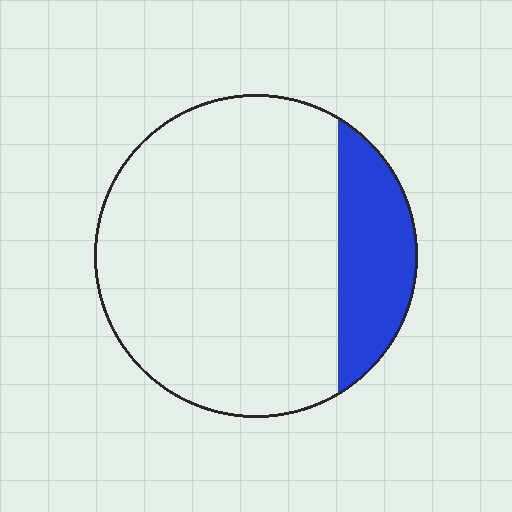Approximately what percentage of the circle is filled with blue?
Approximately 20%.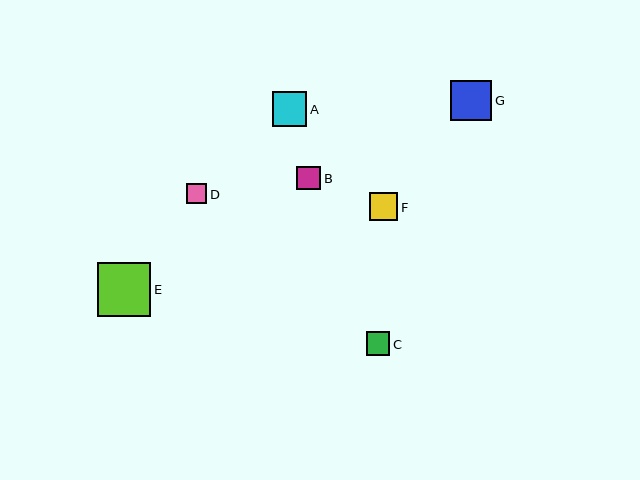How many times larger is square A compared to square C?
Square A is approximately 1.5 times the size of square C.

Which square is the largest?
Square E is the largest with a size of approximately 53 pixels.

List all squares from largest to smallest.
From largest to smallest: E, G, A, F, B, C, D.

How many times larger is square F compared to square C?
Square F is approximately 1.2 times the size of square C.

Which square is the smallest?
Square D is the smallest with a size of approximately 20 pixels.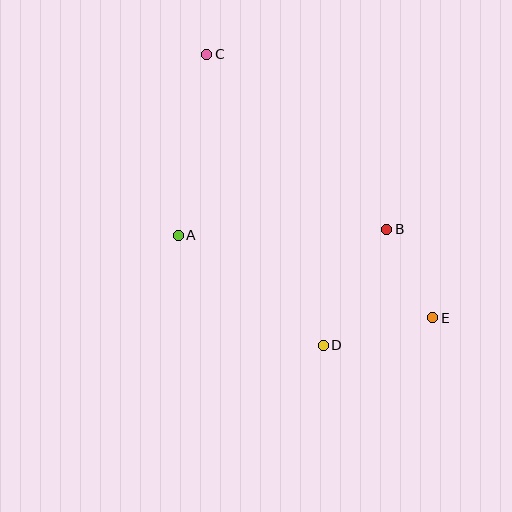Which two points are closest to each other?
Points B and E are closest to each other.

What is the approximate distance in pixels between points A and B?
The distance between A and B is approximately 209 pixels.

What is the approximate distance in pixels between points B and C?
The distance between B and C is approximately 251 pixels.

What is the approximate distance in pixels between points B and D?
The distance between B and D is approximately 132 pixels.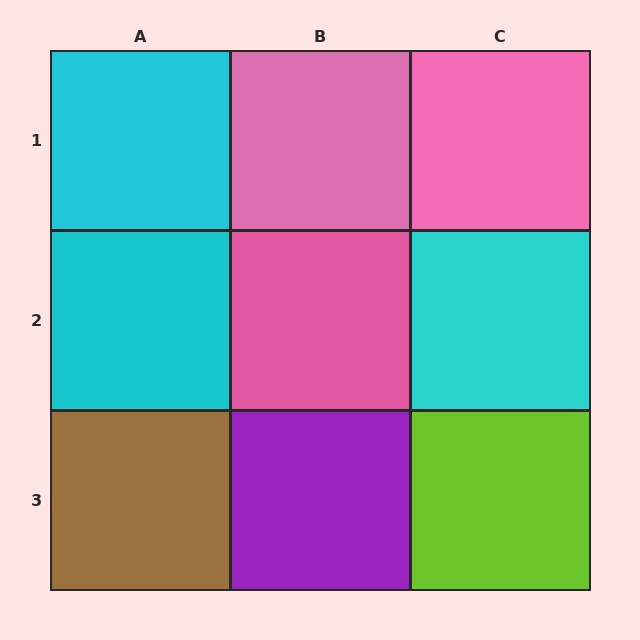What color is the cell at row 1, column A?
Cyan.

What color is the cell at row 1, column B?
Pink.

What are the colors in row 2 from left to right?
Cyan, pink, cyan.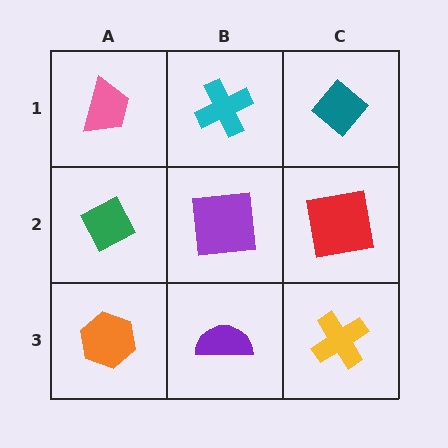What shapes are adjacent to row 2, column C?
A teal diamond (row 1, column C), a yellow cross (row 3, column C), a purple square (row 2, column B).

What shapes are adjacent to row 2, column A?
A pink trapezoid (row 1, column A), an orange hexagon (row 3, column A), a purple square (row 2, column B).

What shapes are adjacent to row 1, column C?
A red square (row 2, column C), a cyan cross (row 1, column B).